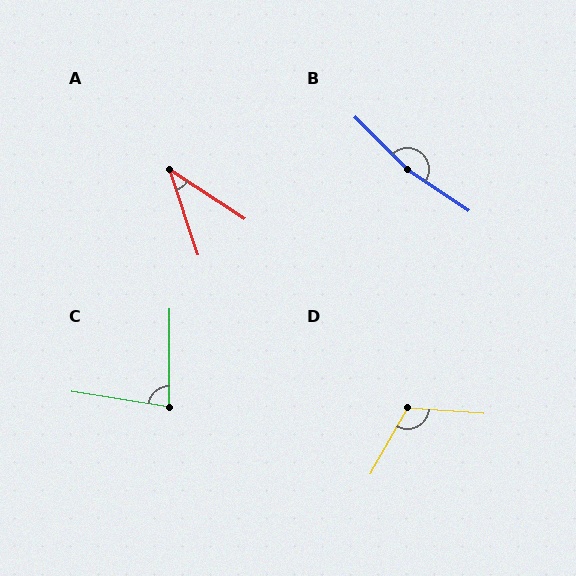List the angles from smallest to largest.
A (38°), C (81°), D (116°), B (168°).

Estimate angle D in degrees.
Approximately 116 degrees.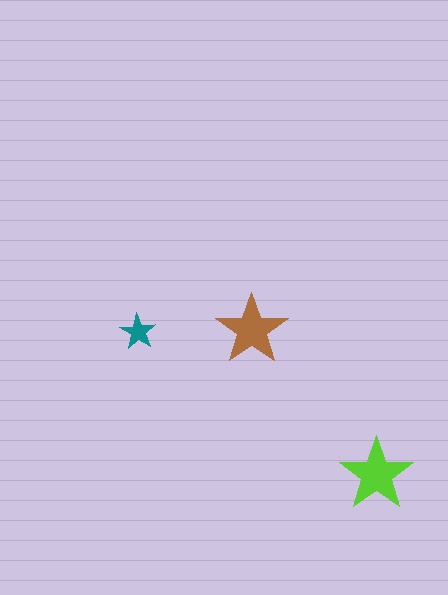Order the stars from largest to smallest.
the lime one, the brown one, the teal one.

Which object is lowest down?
The lime star is bottommost.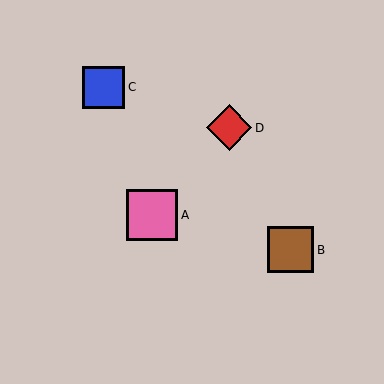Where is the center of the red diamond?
The center of the red diamond is at (229, 128).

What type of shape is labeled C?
Shape C is a blue square.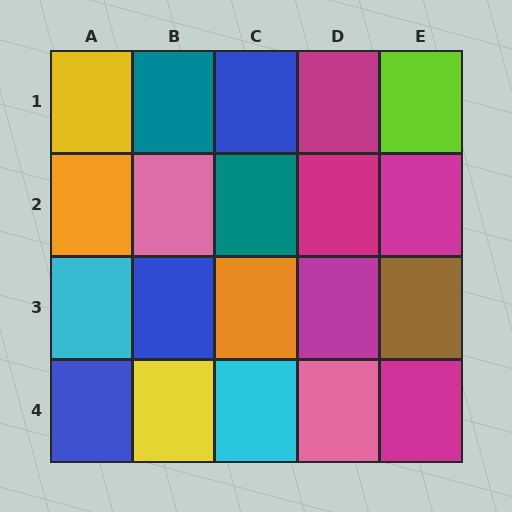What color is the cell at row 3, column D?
Magenta.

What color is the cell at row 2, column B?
Pink.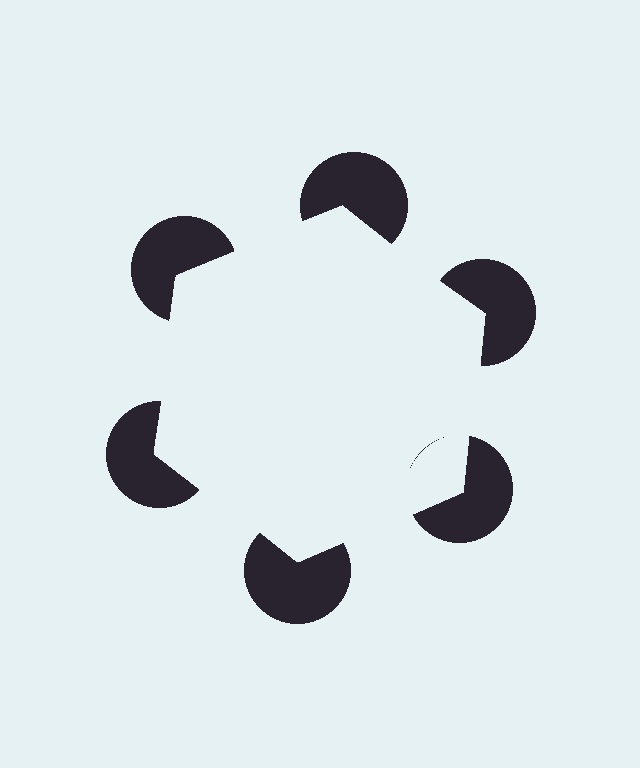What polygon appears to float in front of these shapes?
An illusory hexagon — its edges are inferred from the aligned wedge cuts in the pac-man discs, not physically drawn.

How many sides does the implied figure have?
6 sides.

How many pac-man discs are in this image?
There are 6 — one at each vertex of the illusory hexagon.